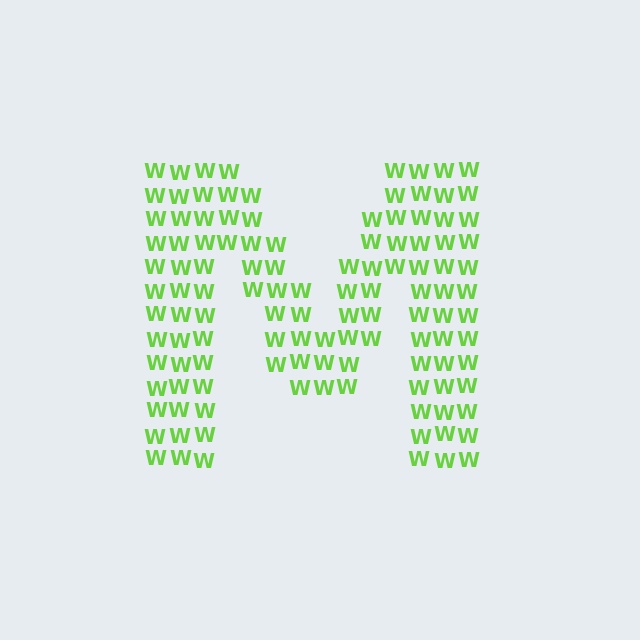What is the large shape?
The large shape is the letter M.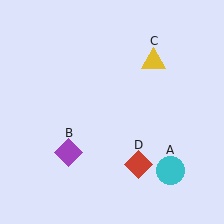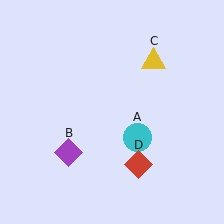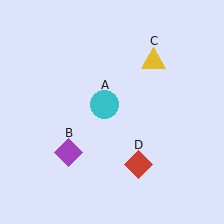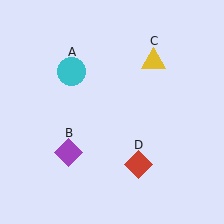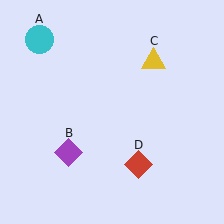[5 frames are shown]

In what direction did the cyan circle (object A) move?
The cyan circle (object A) moved up and to the left.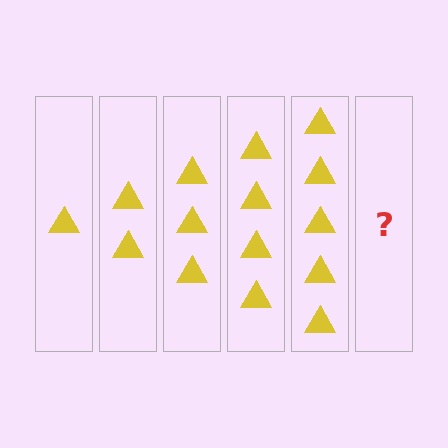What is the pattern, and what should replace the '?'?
The pattern is that each step adds one more triangle. The '?' should be 6 triangles.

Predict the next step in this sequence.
The next step is 6 triangles.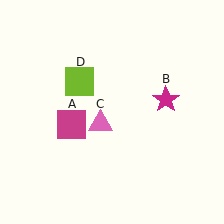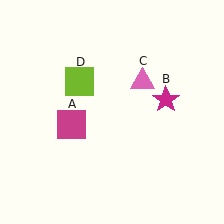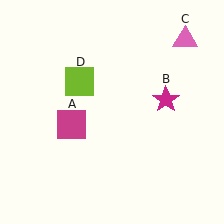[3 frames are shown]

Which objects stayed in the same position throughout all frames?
Magenta square (object A) and magenta star (object B) and lime square (object D) remained stationary.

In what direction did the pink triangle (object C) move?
The pink triangle (object C) moved up and to the right.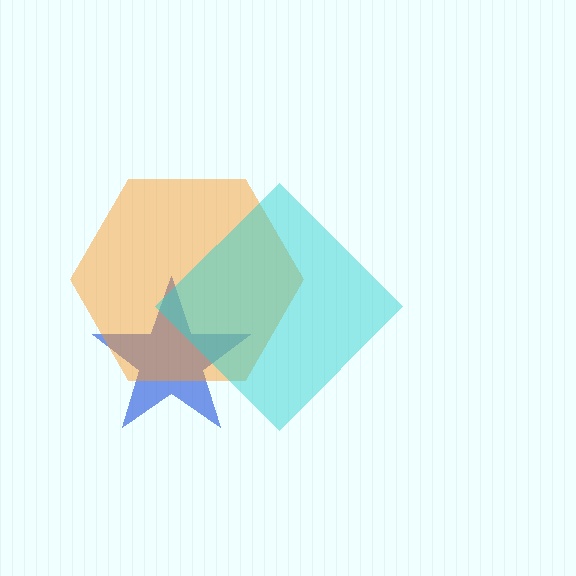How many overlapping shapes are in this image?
There are 3 overlapping shapes in the image.